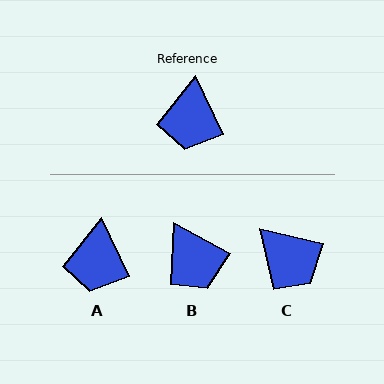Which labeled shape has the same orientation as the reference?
A.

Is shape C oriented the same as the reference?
No, it is off by about 51 degrees.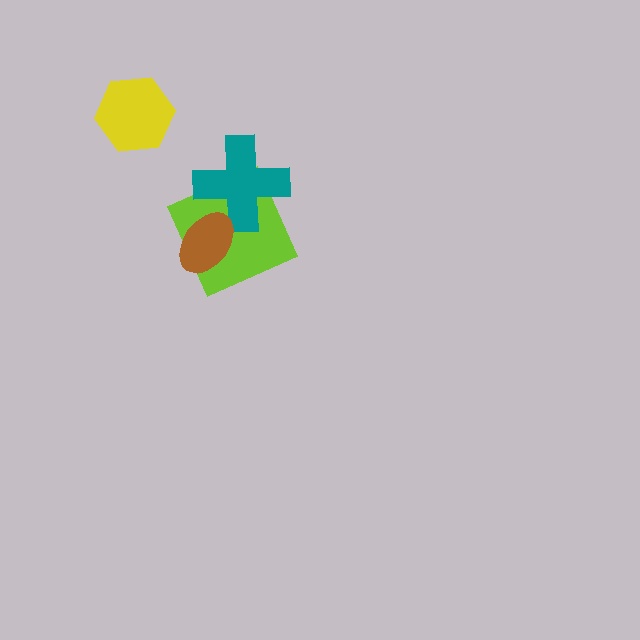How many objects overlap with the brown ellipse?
2 objects overlap with the brown ellipse.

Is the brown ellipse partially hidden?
No, no other shape covers it.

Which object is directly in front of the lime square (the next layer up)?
The teal cross is directly in front of the lime square.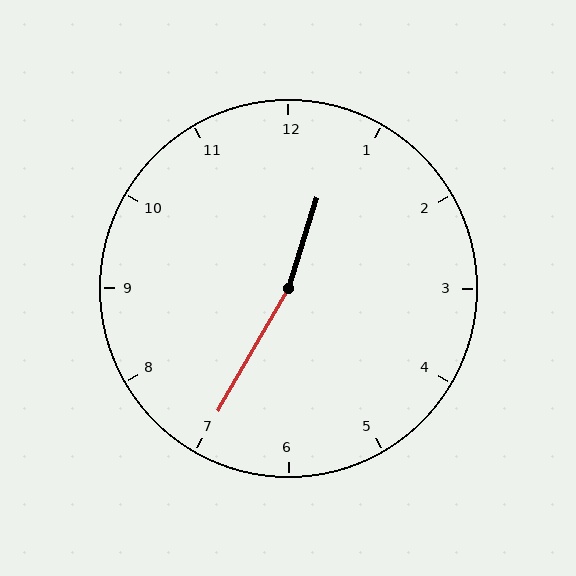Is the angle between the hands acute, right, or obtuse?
It is obtuse.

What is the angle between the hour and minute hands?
Approximately 168 degrees.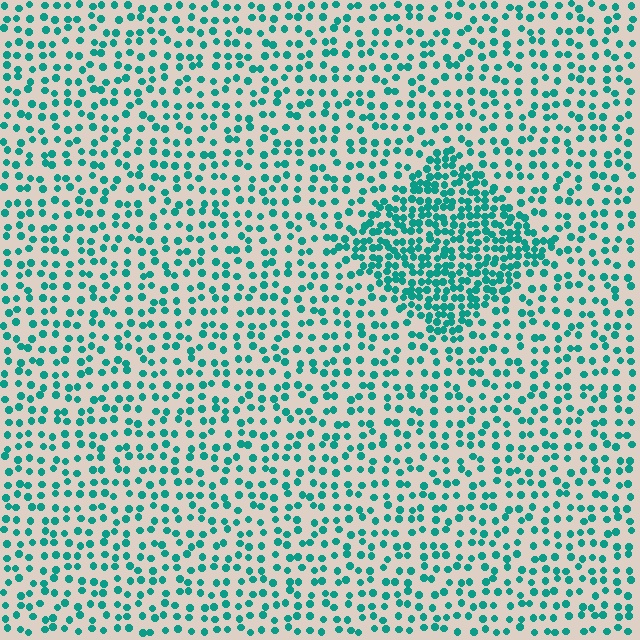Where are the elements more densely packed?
The elements are more densely packed inside the diamond boundary.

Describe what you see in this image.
The image contains small teal elements arranged at two different densities. A diamond-shaped region is visible where the elements are more densely packed than the surrounding area.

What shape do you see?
I see a diamond.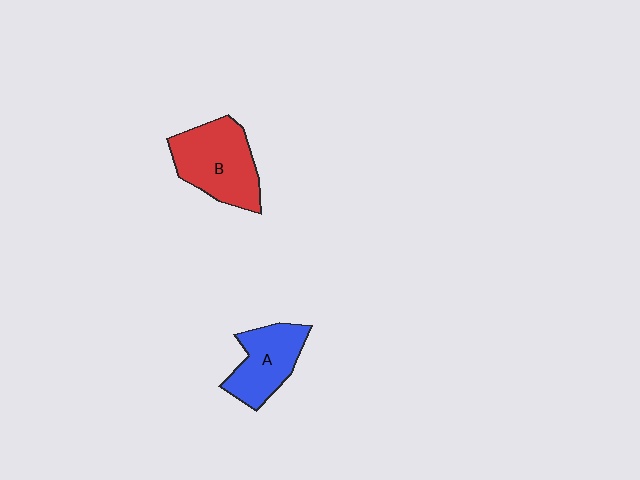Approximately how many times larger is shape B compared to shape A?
Approximately 1.3 times.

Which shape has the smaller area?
Shape A (blue).